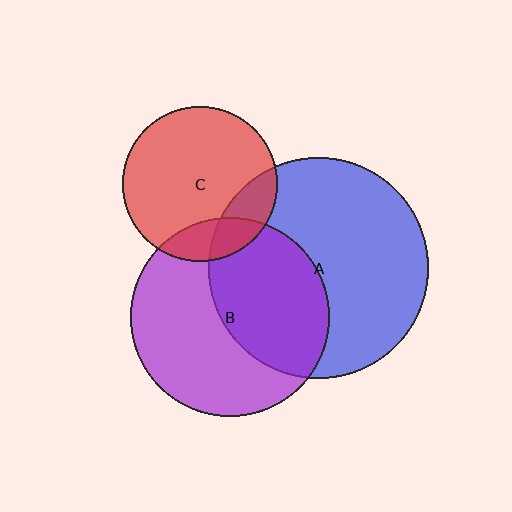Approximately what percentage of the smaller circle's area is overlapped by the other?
Approximately 15%.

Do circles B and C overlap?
Yes.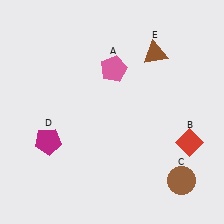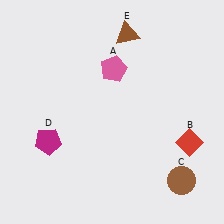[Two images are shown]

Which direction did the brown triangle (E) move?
The brown triangle (E) moved left.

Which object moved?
The brown triangle (E) moved left.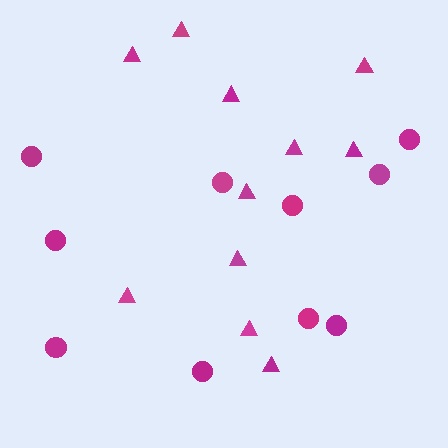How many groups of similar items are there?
There are 2 groups: one group of triangles (11) and one group of circles (10).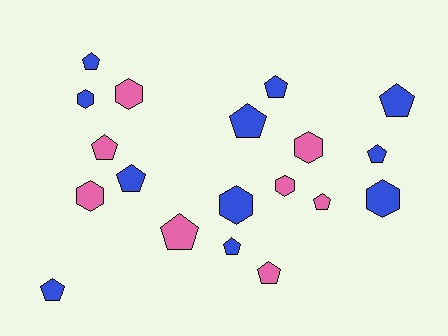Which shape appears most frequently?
Pentagon, with 12 objects.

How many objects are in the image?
There are 19 objects.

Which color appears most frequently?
Blue, with 11 objects.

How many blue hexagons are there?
There are 3 blue hexagons.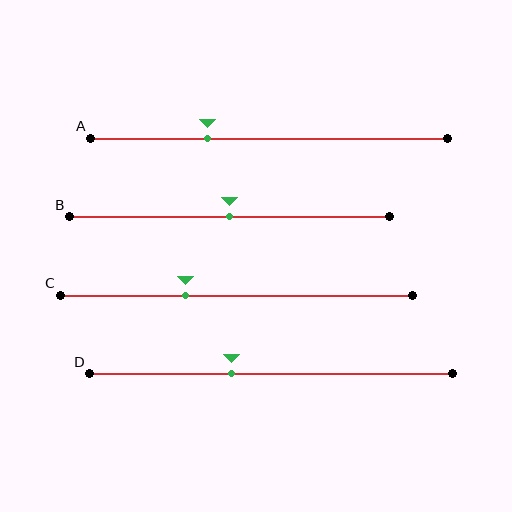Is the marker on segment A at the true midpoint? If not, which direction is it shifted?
No, the marker on segment A is shifted to the left by about 17% of the segment length.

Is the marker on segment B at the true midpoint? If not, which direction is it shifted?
Yes, the marker on segment B is at the true midpoint.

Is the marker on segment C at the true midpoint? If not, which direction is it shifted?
No, the marker on segment C is shifted to the left by about 14% of the segment length.